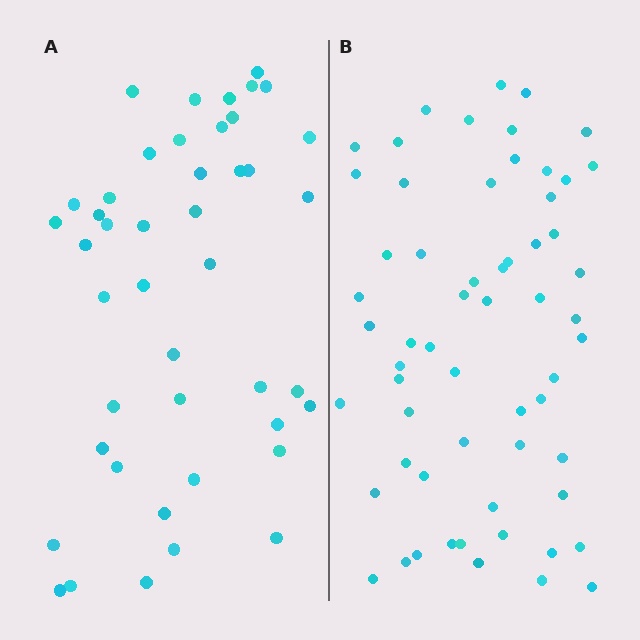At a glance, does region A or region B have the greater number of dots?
Region B (the right region) has more dots.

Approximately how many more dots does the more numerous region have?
Region B has approximately 15 more dots than region A.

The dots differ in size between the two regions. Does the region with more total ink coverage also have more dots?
No. Region A has more total ink coverage because its dots are larger, but region B actually contains more individual dots. Total area can be misleading — the number of items is what matters here.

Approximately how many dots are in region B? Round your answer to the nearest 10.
About 60 dots.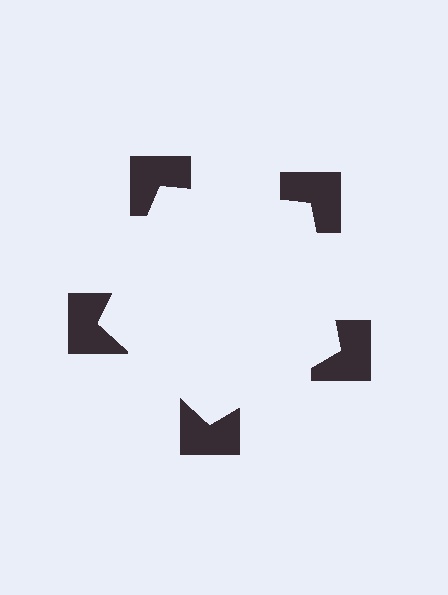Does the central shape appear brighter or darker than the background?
It typically appears slightly brighter than the background, even though no actual brightness change is drawn.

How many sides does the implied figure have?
5 sides.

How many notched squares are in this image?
There are 5 — one at each vertex of the illusory pentagon.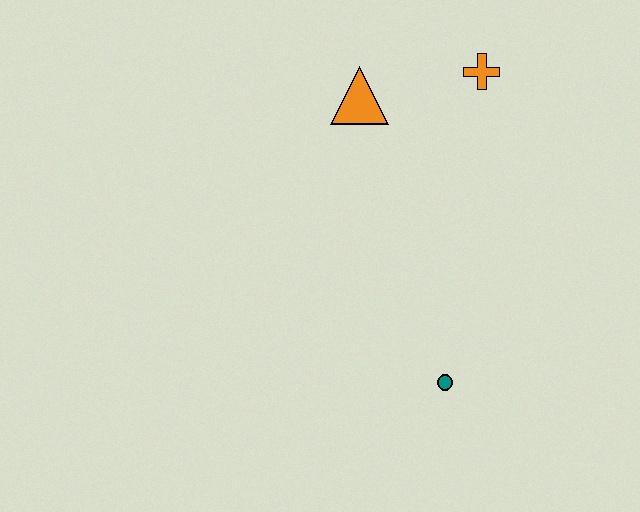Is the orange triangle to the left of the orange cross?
Yes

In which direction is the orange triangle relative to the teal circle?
The orange triangle is above the teal circle.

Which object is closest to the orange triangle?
The orange cross is closest to the orange triangle.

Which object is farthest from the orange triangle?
The teal circle is farthest from the orange triangle.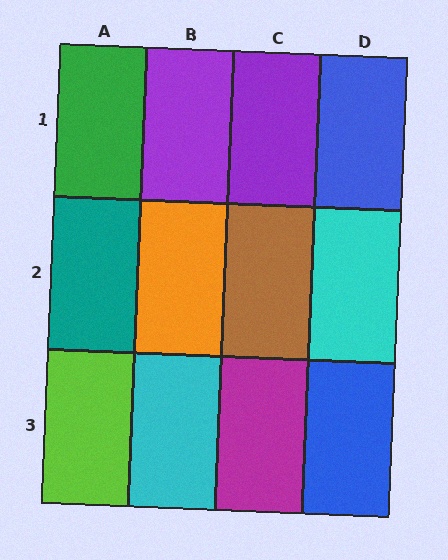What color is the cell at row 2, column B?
Orange.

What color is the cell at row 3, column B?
Cyan.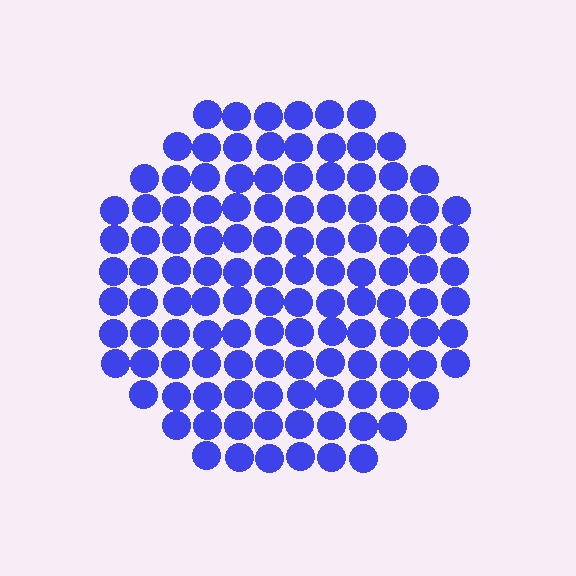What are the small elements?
The small elements are circles.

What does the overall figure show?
The overall figure shows a circle.